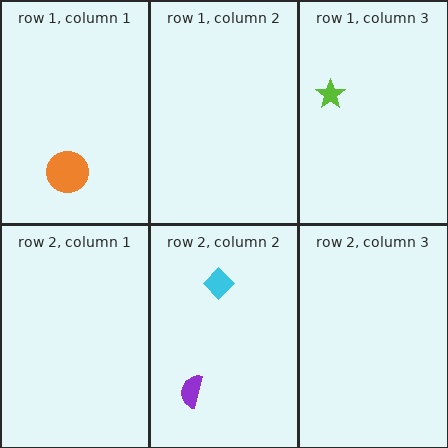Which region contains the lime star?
The row 1, column 3 region.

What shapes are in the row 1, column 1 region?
The orange circle.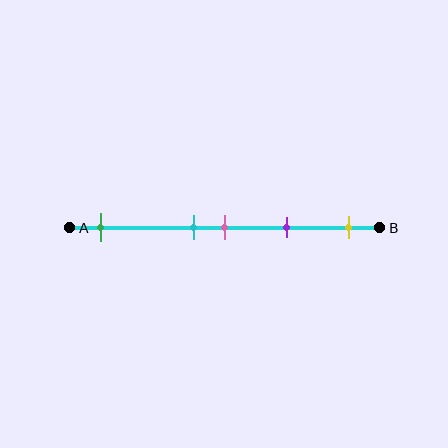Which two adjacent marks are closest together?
The cyan and pink marks are the closest adjacent pair.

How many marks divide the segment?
There are 5 marks dividing the segment.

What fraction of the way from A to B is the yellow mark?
The yellow mark is approximately 90% (0.9) of the way from A to B.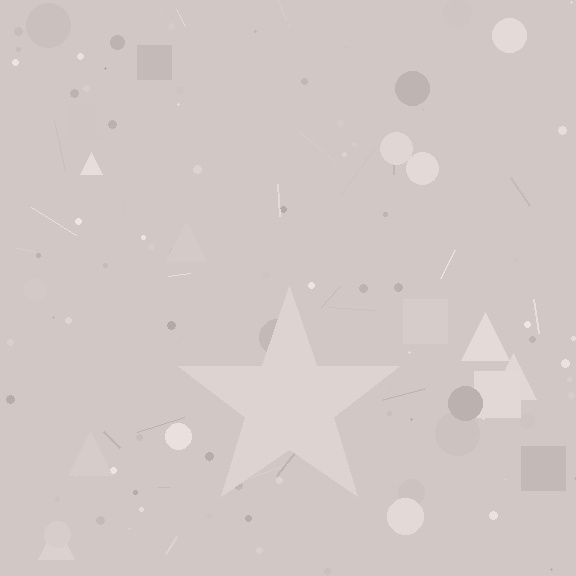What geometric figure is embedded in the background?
A star is embedded in the background.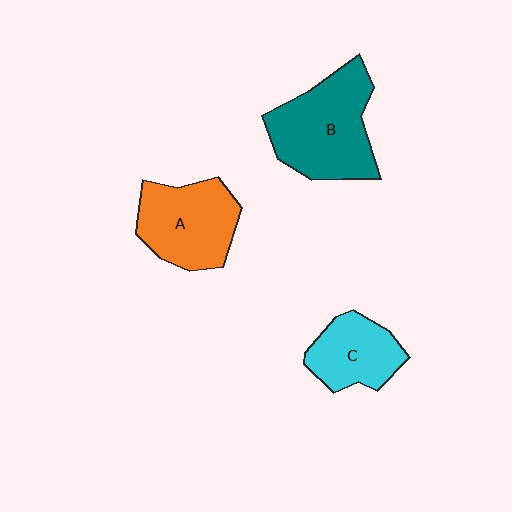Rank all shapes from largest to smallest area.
From largest to smallest: B (teal), A (orange), C (cyan).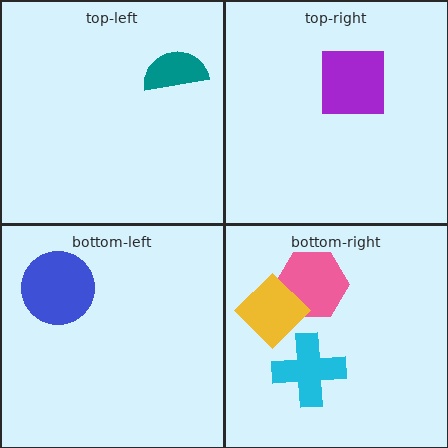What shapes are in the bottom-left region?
The blue circle.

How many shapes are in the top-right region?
1.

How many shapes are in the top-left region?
1.